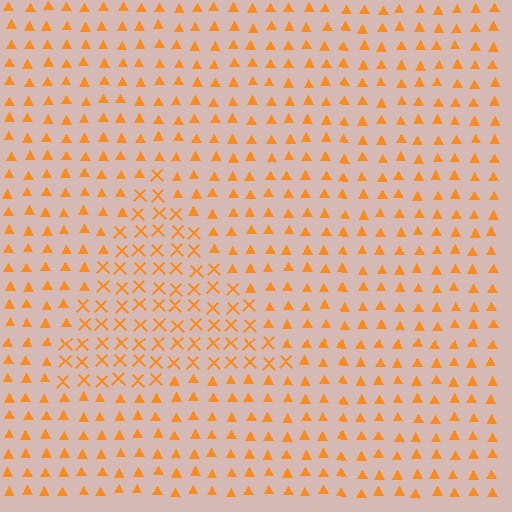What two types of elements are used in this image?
The image uses X marks inside the triangle region and triangles outside it.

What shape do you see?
I see a triangle.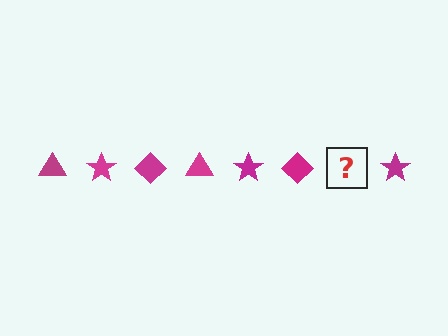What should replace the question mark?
The question mark should be replaced with a magenta triangle.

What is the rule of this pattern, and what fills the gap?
The rule is that the pattern cycles through triangle, star, diamond shapes in magenta. The gap should be filled with a magenta triangle.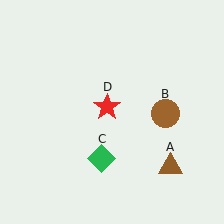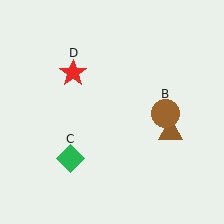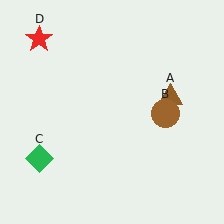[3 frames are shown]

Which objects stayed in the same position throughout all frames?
Brown circle (object B) remained stationary.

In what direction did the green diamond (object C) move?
The green diamond (object C) moved left.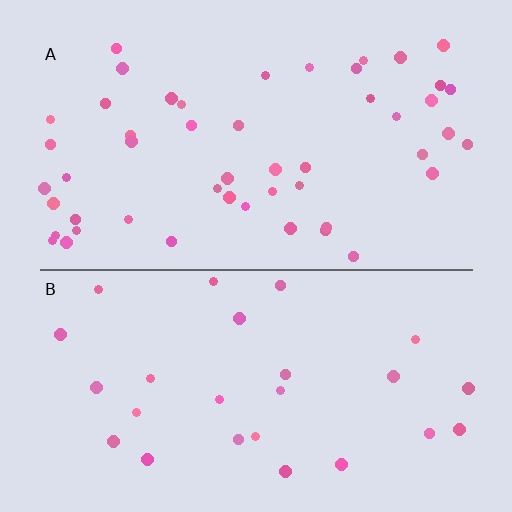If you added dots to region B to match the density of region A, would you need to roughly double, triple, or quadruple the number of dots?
Approximately double.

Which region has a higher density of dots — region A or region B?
A (the top).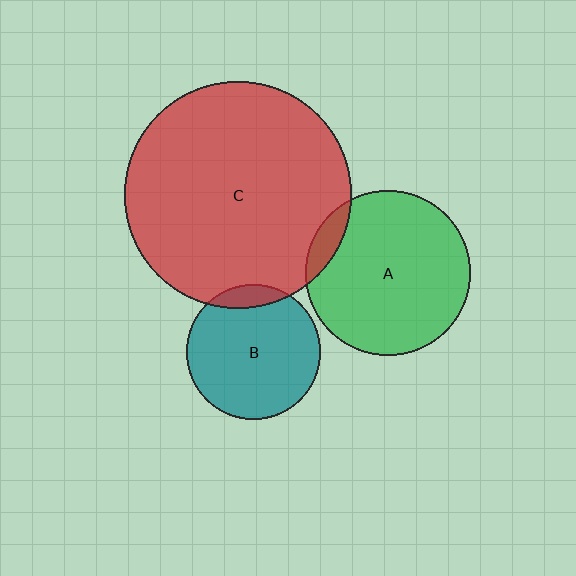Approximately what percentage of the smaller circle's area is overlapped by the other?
Approximately 10%.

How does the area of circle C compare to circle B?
Approximately 2.8 times.